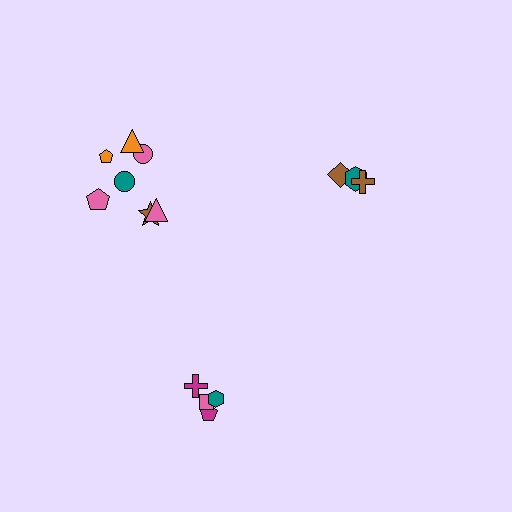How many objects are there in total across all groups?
There are 14 objects.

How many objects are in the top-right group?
There are 3 objects.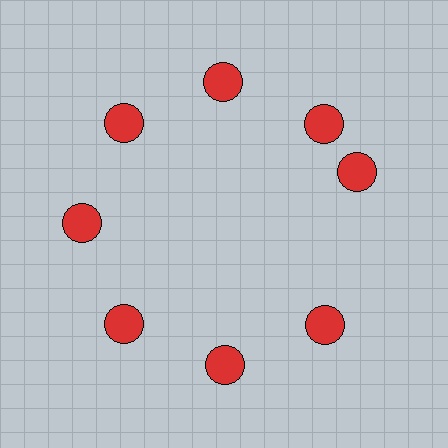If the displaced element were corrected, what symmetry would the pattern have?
It would have 8-fold rotational symmetry — the pattern would map onto itself every 45 degrees.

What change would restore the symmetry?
The symmetry would be restored by rotating it back into even spacing with its neighbors so that all 8 circles sit at equal angles and equal distance from the center.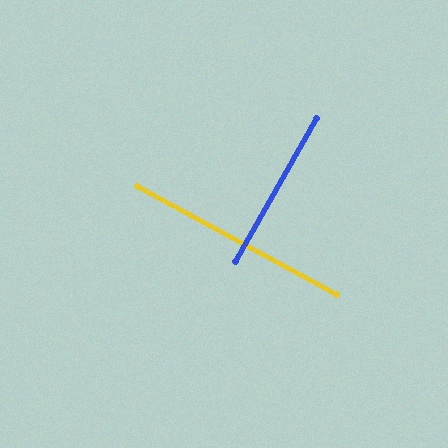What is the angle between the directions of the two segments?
Approximately 89 degrees.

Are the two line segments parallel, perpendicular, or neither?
Perpendicular — they meet at approximately 89°.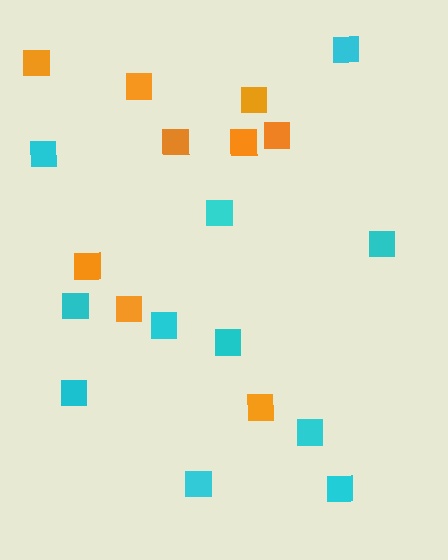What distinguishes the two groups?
There are 2 groups: one group of cyan squares (11) and one group of orange squares (9).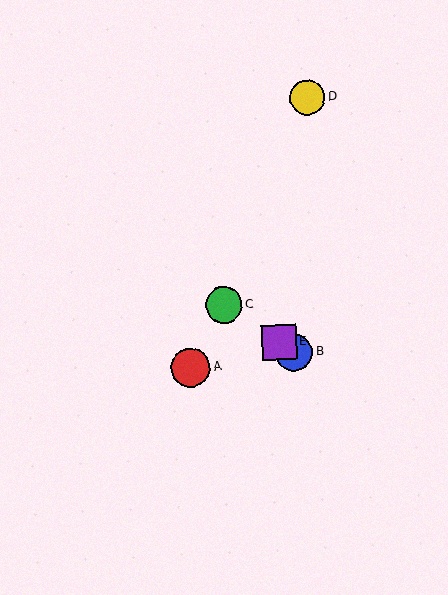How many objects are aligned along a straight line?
3 objects (B, C, E) are aligned along a straight line.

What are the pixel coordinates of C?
Object C is at (224, 305).